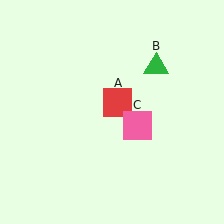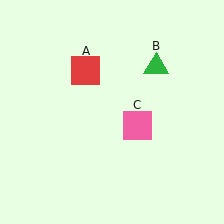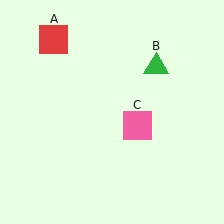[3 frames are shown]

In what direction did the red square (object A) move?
The red square (object A) moved up and to the left.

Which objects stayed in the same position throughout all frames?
Green triangle (object B) and pink square (object C) remained stationary.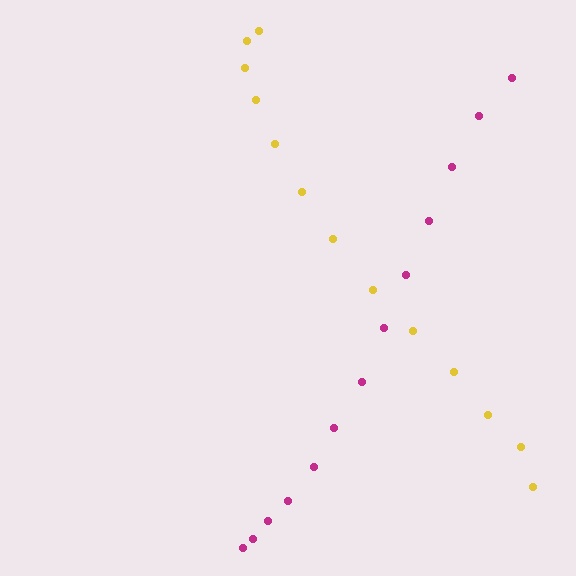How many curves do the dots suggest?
There are 2 distinct paths.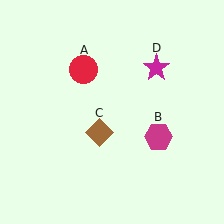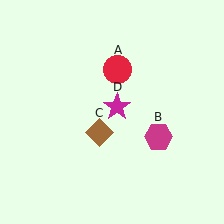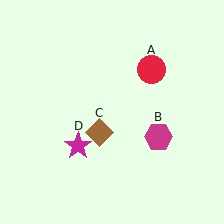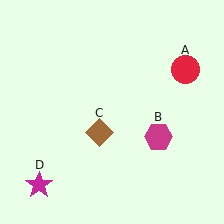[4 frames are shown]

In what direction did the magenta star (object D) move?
The magenta star (object D) moved down and to the left.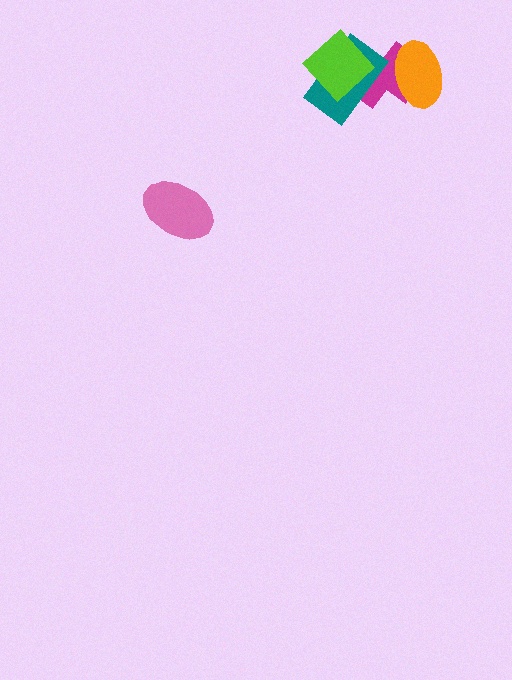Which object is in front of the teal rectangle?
The lime diamond is in front of the teal rectangle.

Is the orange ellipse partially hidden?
No, no other shape covers it.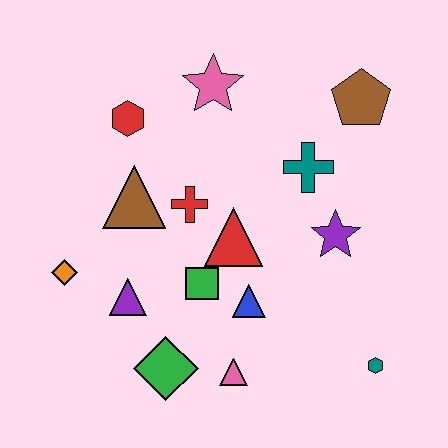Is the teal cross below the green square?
No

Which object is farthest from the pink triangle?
The brown pentagon is farthest from the pink triangle.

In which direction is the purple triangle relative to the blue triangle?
The purple triangle is to the left of the blue triangle.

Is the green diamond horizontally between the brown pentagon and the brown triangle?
Yes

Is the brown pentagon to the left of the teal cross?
No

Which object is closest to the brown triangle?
The red cross is closest to the brown triangle.